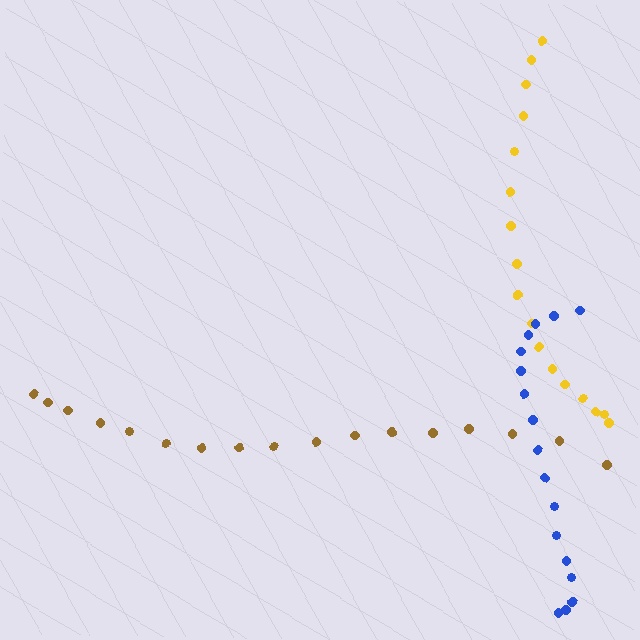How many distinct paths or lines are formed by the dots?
There are 3 distinct paths.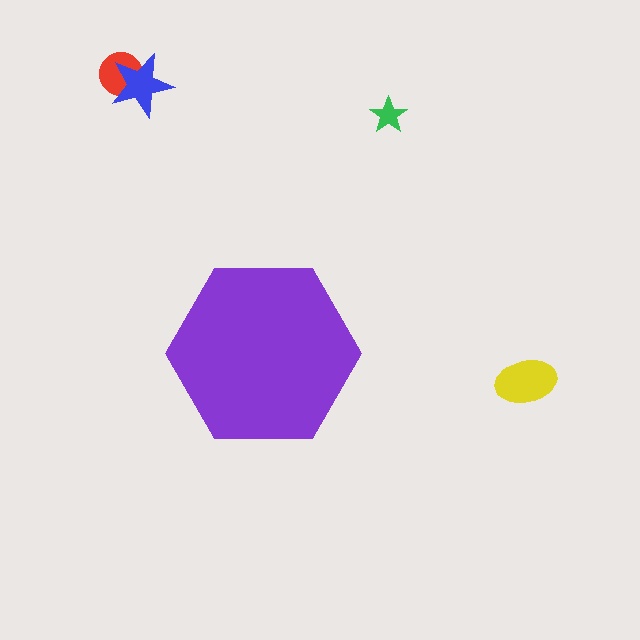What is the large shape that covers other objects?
A purple hexagon.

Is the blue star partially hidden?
No, the blue star is fully visible.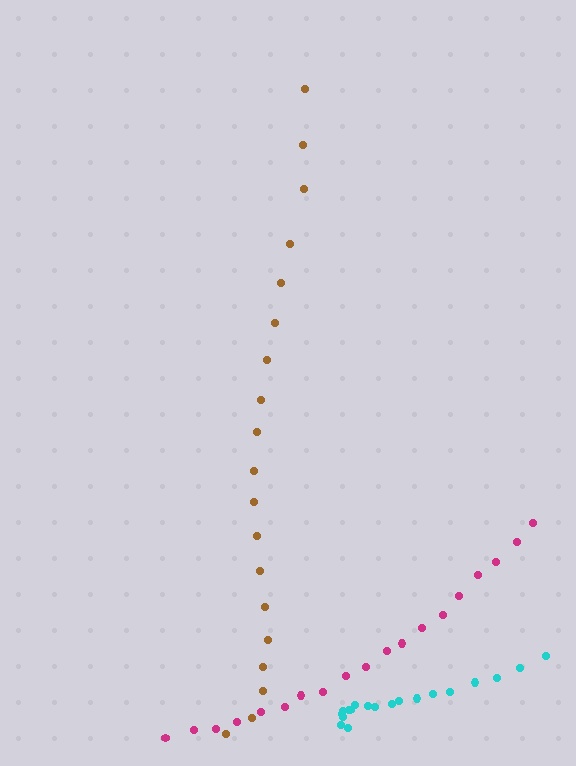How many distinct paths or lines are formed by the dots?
There are 3 distinct paths.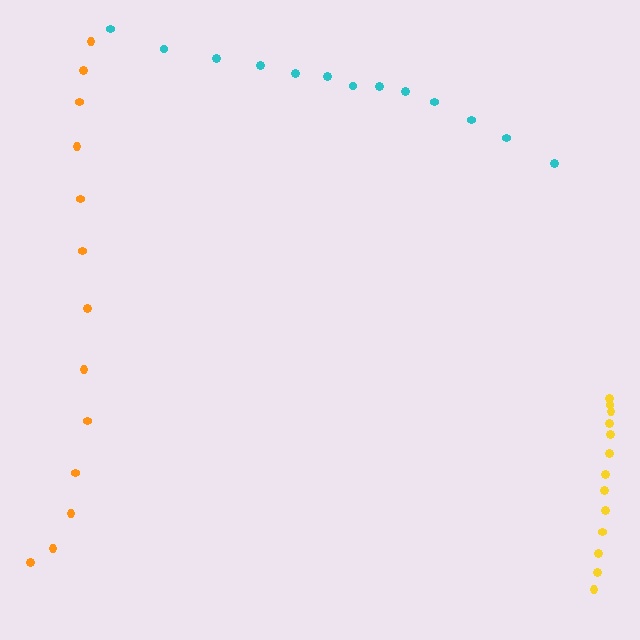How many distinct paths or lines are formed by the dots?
There are 3 distinct paths.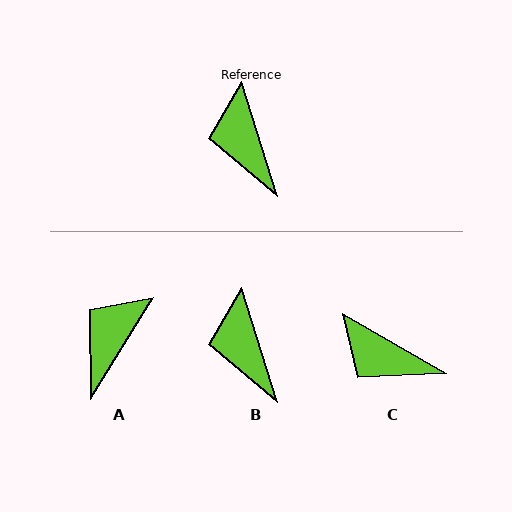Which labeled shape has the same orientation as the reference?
B.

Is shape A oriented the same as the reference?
No, it is off by about 49 degrees.